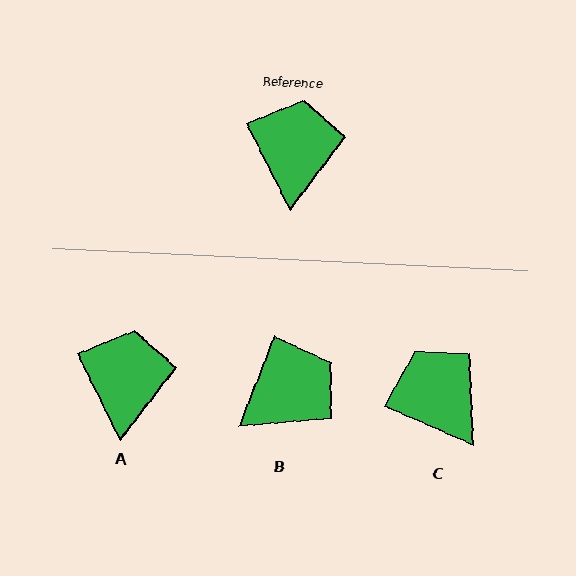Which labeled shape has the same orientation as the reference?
A.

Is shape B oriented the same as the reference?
No, it is off by about 48 degrees.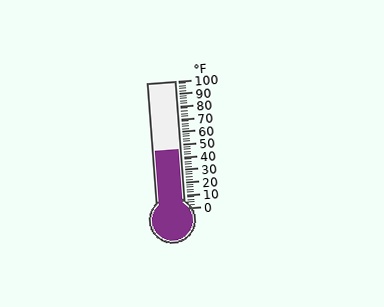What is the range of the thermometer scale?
The thermometer scale ranges from 0°F to 100°F.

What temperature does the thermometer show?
The thermometer shows approximately 46°F.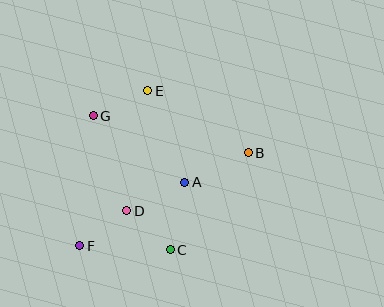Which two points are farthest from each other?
Points B and F are farthest from each other.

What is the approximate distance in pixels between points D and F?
The distance between D and F is approximately 59 pixels.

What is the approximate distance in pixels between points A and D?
The distance between A and D is approximately 65 pixels.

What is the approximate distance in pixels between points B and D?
The distance between B and D is approximately 134 pixels.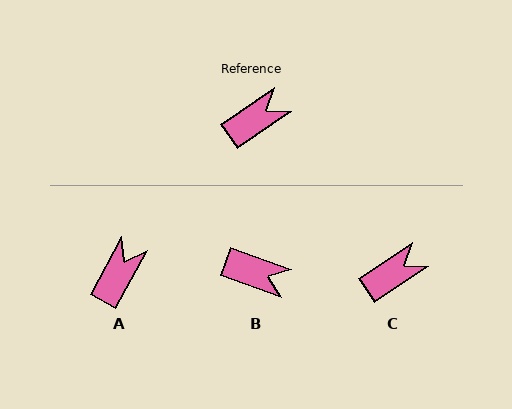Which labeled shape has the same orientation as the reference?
C.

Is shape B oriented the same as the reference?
No, it is off by about 54 degrees.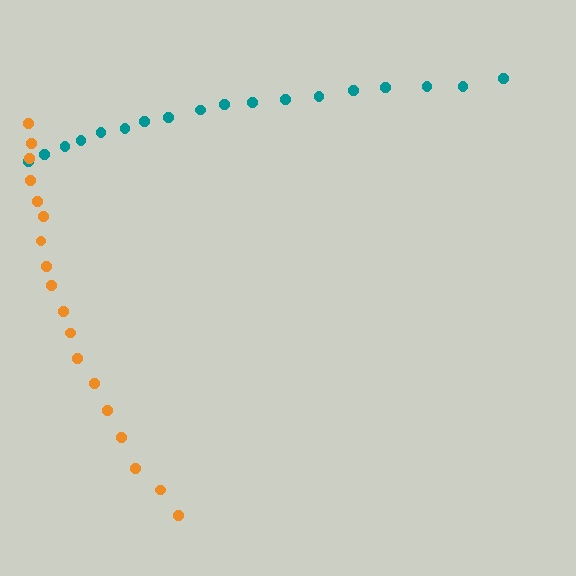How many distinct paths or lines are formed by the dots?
There are 2 distinct paths.